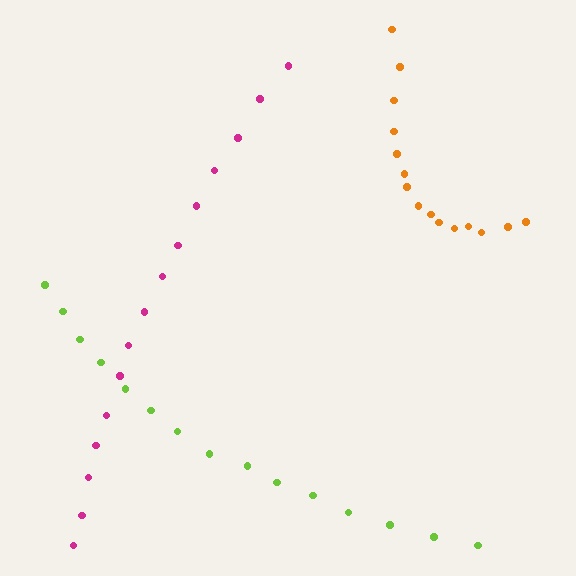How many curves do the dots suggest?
There are 3 distinct paths.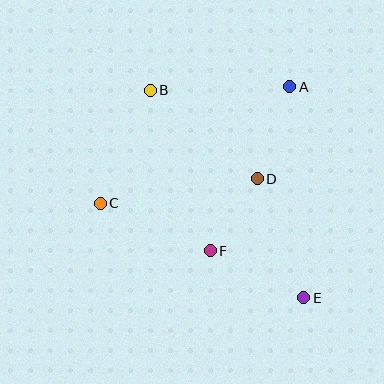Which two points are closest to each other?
Points D and F are closest to each other.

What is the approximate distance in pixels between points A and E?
The distance between A and E is approximately 211 pixels.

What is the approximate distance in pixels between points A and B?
The distance between A and B is approximately 139 pixels.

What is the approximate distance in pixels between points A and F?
The distance between A and F is approximately 182 pixels.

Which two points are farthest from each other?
Points B and E are farthest from each other.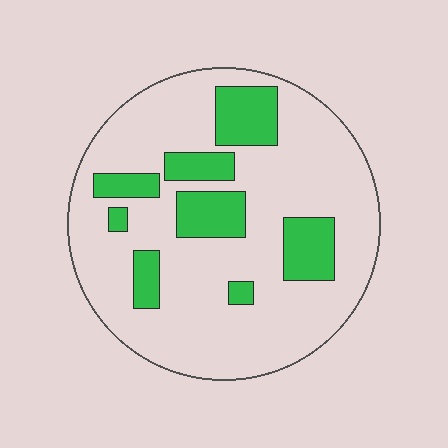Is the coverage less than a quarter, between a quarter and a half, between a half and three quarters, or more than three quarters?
Less than a quarter.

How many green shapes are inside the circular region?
8.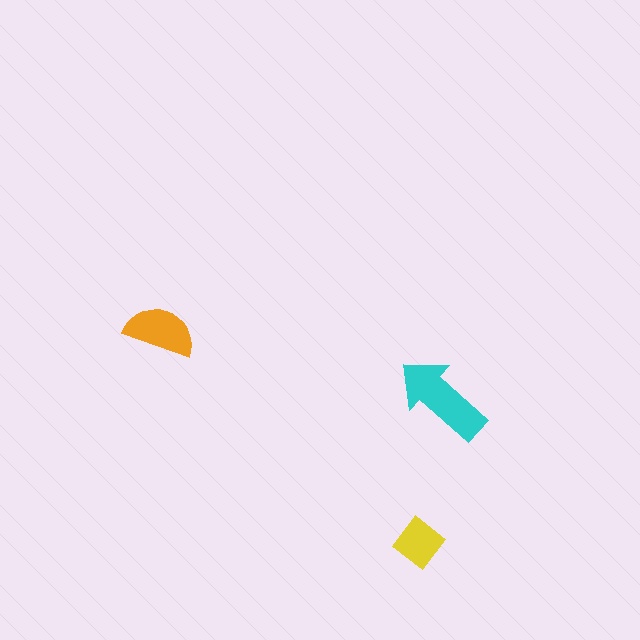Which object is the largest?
The cyan arrow.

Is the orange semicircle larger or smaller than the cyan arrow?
Smaller.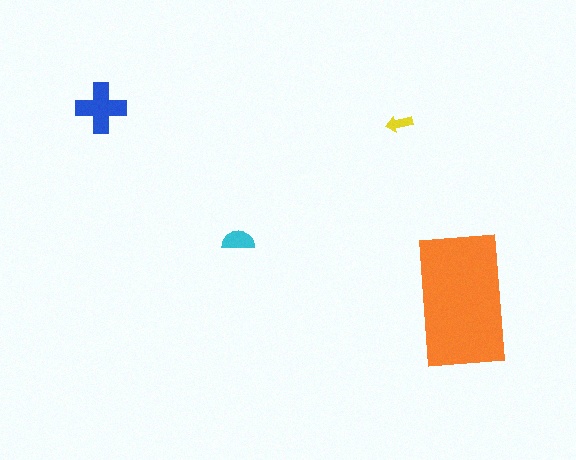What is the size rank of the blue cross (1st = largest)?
2nd.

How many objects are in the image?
There are 4 objects in the image.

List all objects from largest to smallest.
The orange rectangle, the blue cross, the cyan semicircle, the yellow arrow.